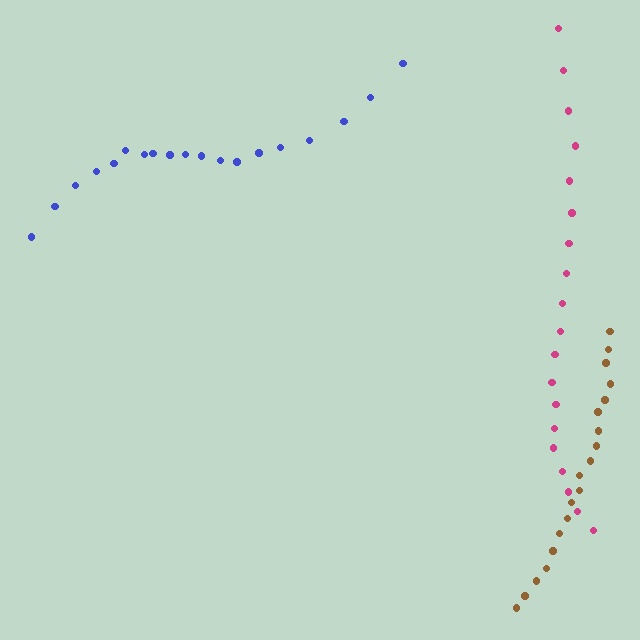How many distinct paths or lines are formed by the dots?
There are 3 distinct paths.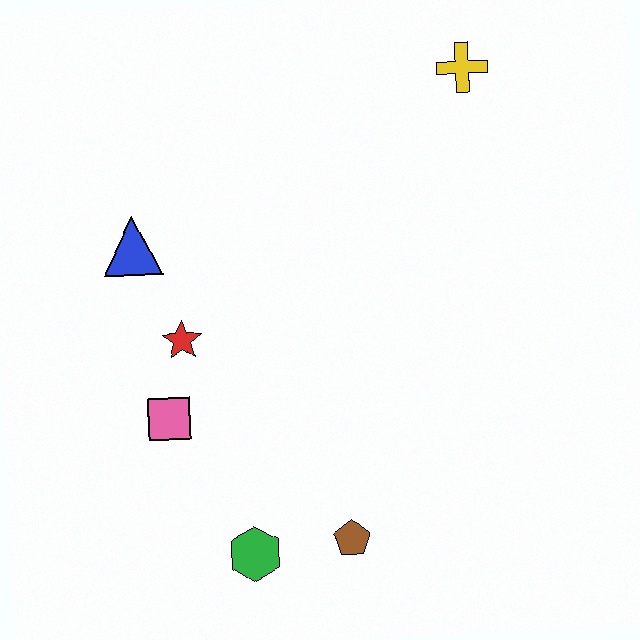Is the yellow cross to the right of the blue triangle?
Yes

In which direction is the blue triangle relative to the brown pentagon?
The blue triangle is above the brown pentagon.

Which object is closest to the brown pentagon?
The green hexagon is closest to the brown pentagon.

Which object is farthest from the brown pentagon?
The yellow cross is farthest from the brown pentagon.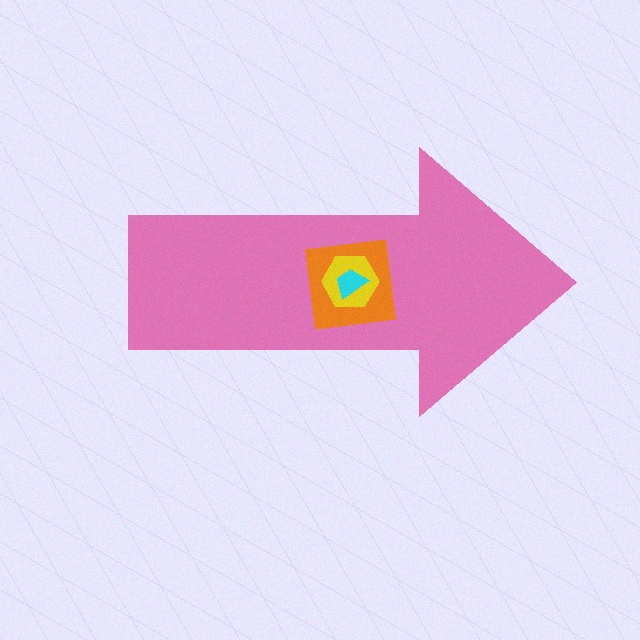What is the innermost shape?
The cyan trapezoid.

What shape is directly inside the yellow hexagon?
The cyan trapezoid.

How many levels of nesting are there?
4.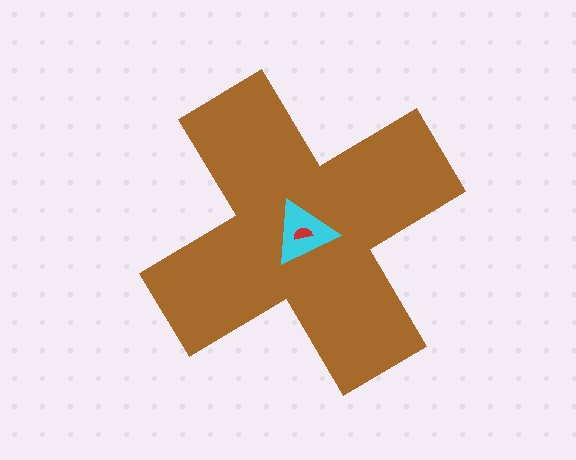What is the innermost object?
The red semicircle.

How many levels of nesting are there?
3.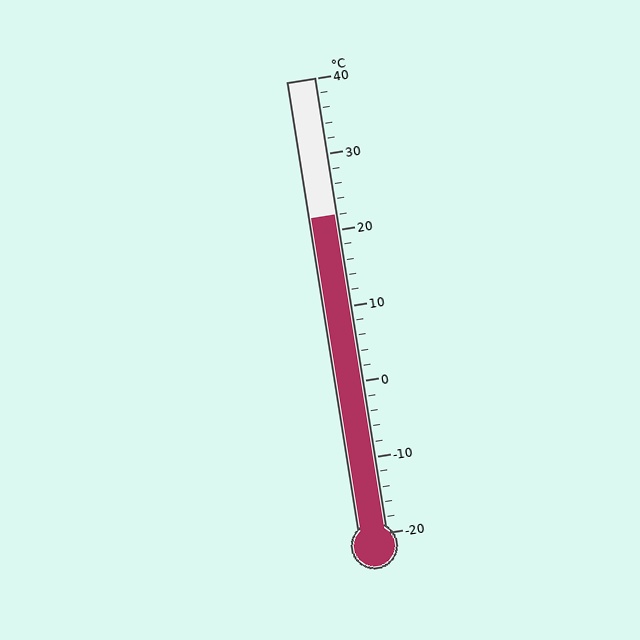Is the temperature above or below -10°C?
The temperature is above -10°C.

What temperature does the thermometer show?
The thermometer shows approximately 22°C.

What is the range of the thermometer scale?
The thermometer scale ranges from -20°C to 40°C.